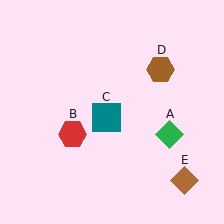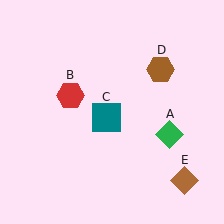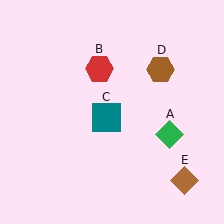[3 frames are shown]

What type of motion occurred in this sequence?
The red hexagon (object B) rotated clockwise around the center of the scene.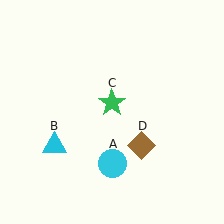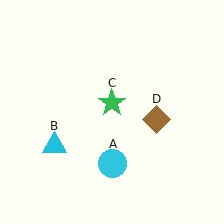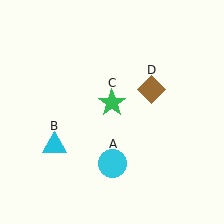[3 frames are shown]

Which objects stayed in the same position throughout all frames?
Cyan circle (object A) and cyan triangle (object B) and green star (object C) remained stationary.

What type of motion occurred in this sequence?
The brown diamond (object D) rotated counterclockwise around the center of the scene.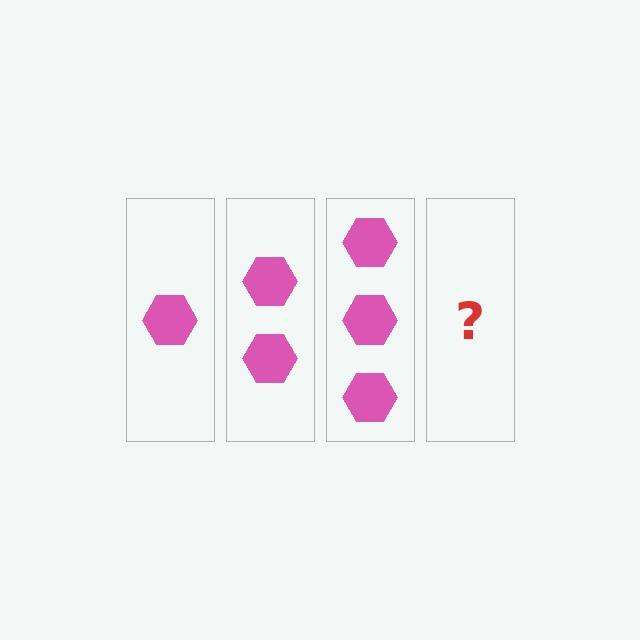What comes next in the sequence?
The next element should be 4 hexagons.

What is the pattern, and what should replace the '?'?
The pattern is that each step adds one more hexagon. The '?' should be 4 hexagons.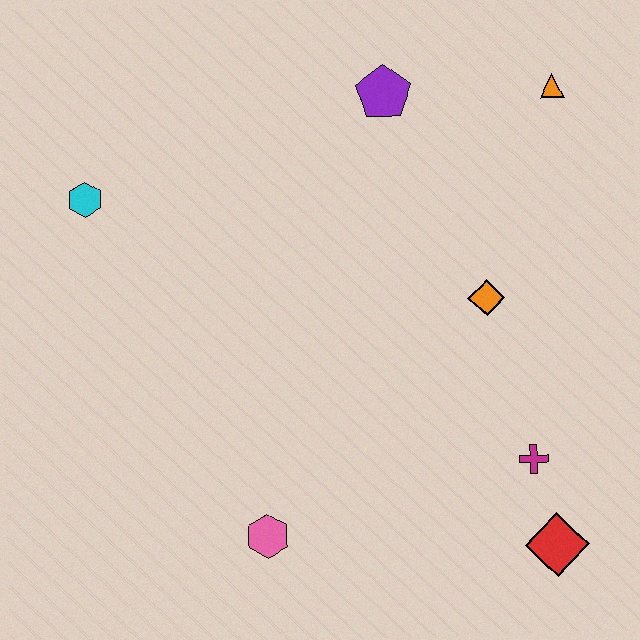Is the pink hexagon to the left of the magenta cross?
Yes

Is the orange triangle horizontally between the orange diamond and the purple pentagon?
No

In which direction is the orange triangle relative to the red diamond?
The orange triangle is above the red diamond.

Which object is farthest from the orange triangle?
The pink hexagon is farthest from the orange triangle.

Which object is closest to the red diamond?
The magenta cross is closest to the red diamond.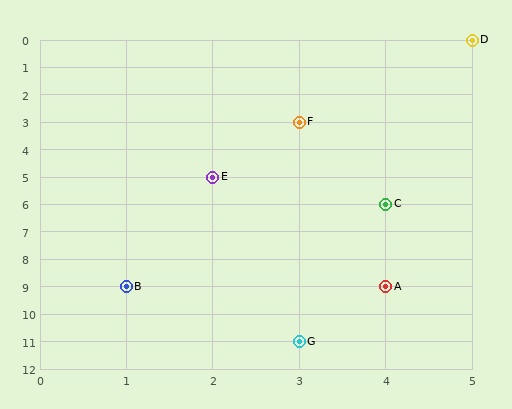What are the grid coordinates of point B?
Point B is at grid coordinates (1, 9).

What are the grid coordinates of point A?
Point A is at grid coordinates (4, 9).